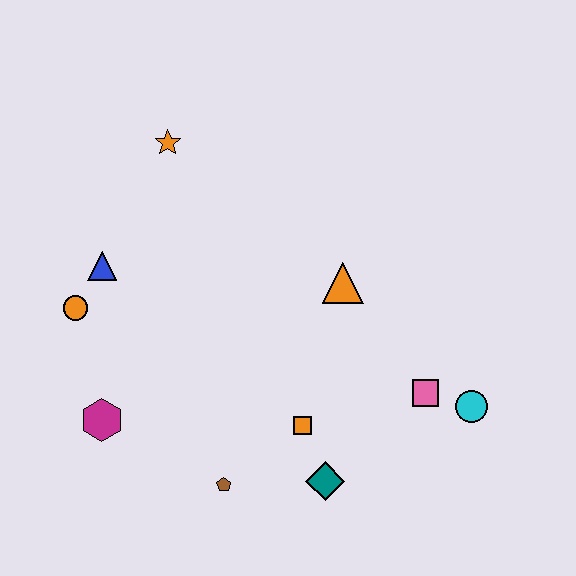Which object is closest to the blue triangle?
The orange circle is closest to the blue triangle.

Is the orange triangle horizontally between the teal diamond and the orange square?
No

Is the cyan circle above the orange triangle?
No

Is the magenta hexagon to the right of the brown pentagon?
No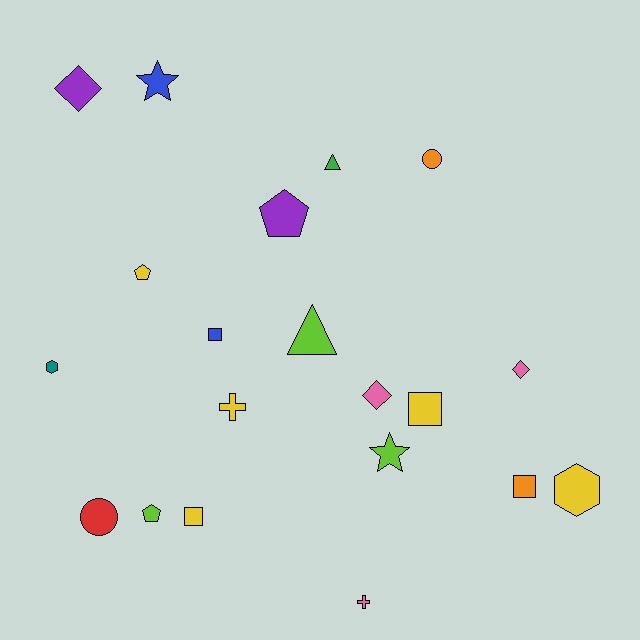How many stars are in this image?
There are 2 stars.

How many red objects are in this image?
There is 1 red object.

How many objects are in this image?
There are 20 objects.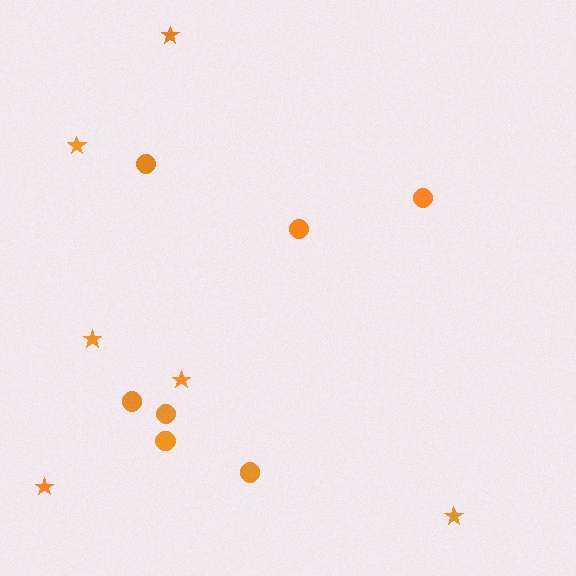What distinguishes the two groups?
There are 2 groups: one group of stars (6) and one group of circles (7).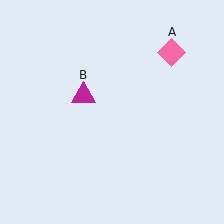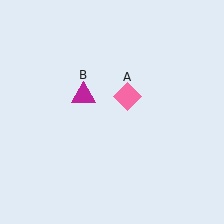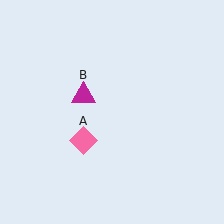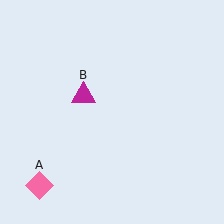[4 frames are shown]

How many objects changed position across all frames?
1 object changed position: pink diamond (object A).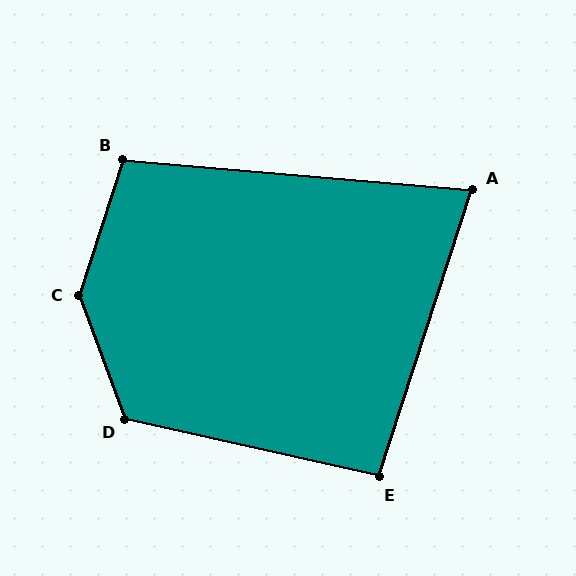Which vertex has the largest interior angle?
C, at approximately 142 degrees.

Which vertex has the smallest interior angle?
A, at approximately 77 degrees.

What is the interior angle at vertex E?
Approximately 95 degrees (obtuse).